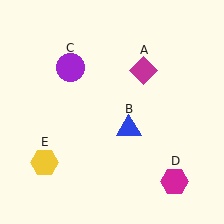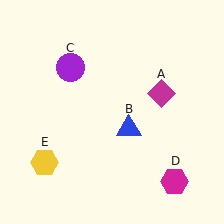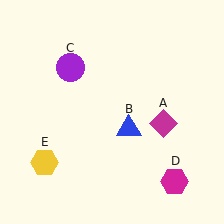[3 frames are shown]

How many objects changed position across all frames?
1 object changed position: magenta diamond (object A).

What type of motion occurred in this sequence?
The magenta diamond (object A) rotated clockwise around the center of the scene.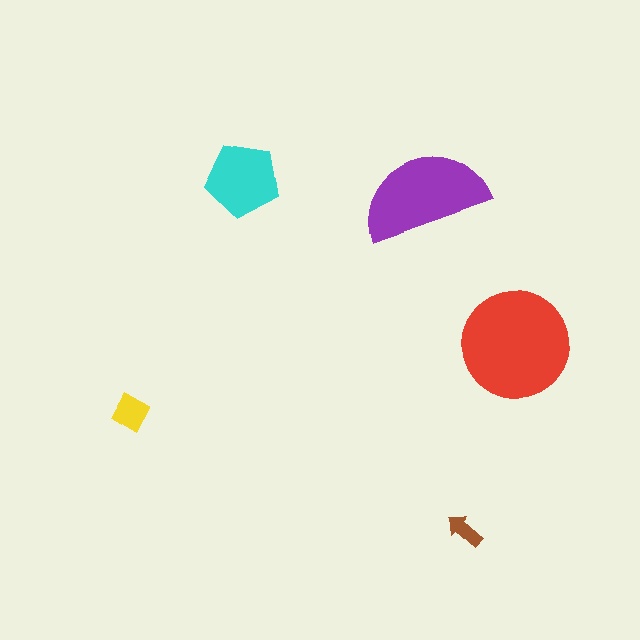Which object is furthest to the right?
The red circle is rightmost.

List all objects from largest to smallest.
The red circle, the purple semicircle, the cyan pentagon, the yellow square, the brown arrow.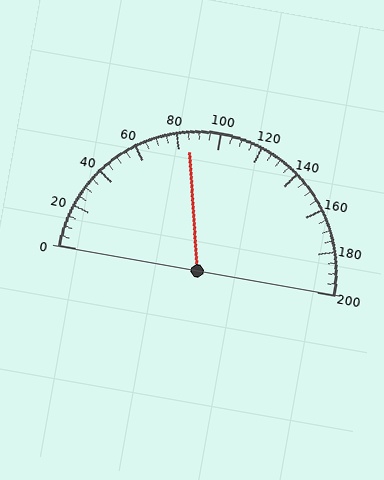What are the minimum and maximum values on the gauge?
The gauge ranges from 0 to 200.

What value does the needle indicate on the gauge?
The needle indicates approximately 85.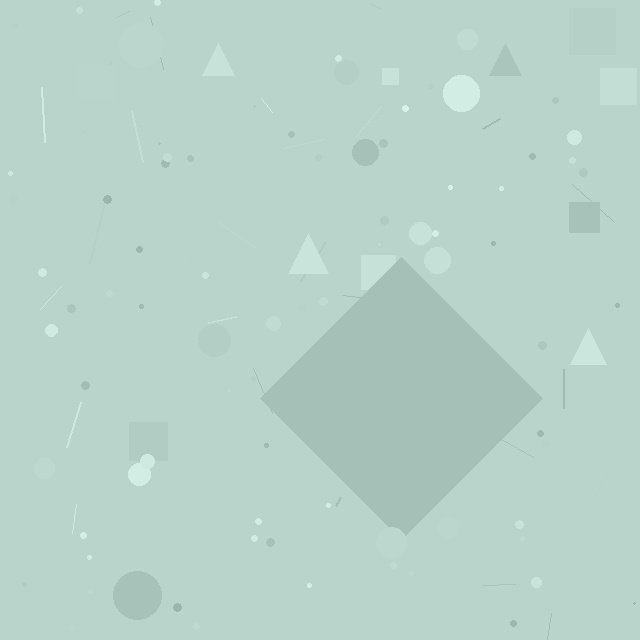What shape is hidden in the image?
A diamond is hidden in the image.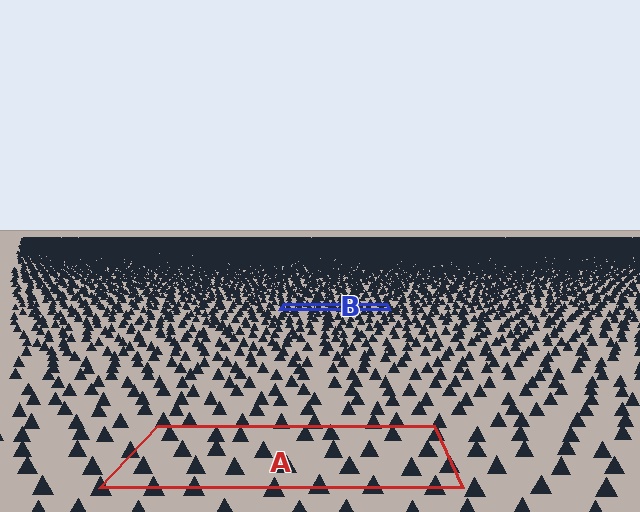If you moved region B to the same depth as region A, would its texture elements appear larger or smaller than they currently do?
They would appear larger. At a closer depth, the same texture elements are projected at a bigger on-screen size.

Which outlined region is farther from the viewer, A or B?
Region B is farther from the viewer — the texture elements inside it appear smaller and more densely packed.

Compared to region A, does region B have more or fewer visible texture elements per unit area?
Region B has more texture elements per unit area — they are packed more densely because it is farther away.